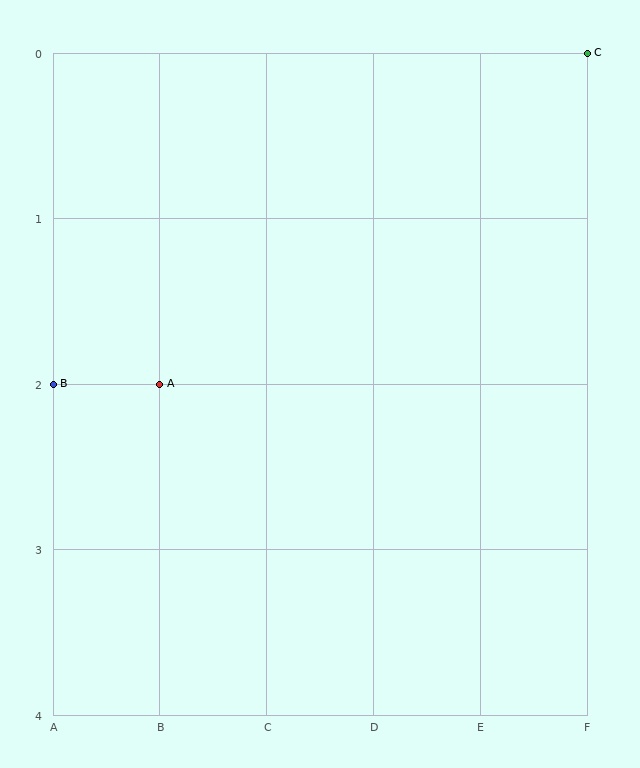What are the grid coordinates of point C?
Point C is at grid coordinates (F, 0).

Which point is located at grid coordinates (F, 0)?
Point C is at (F, 0).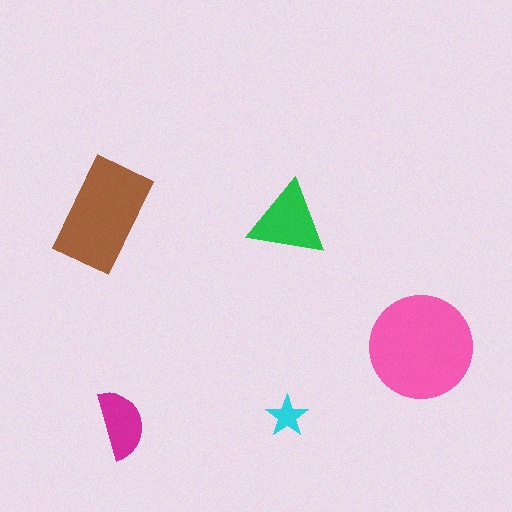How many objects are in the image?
There are 5 objects in the image.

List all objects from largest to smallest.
The pink circle, the brown rectangle, the green triangle, the magenta semicircle, the cyan star.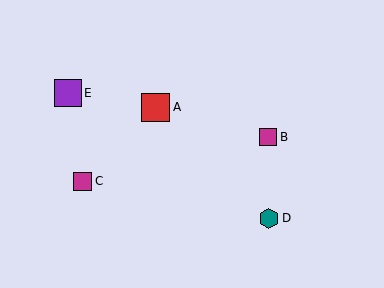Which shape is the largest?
The red square (labeled A) is the largest.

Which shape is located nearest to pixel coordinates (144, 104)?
The red square (labeled A) at (155, 107) is nearest to that location.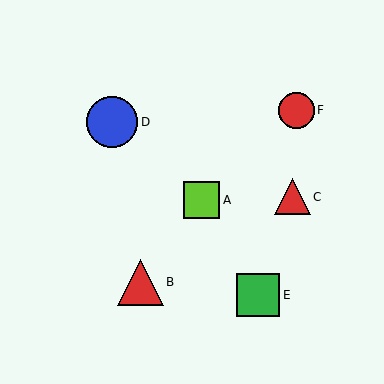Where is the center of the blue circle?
The center of the blue circle is at (112, 122).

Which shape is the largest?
The blue circle (labeled D) is the largest.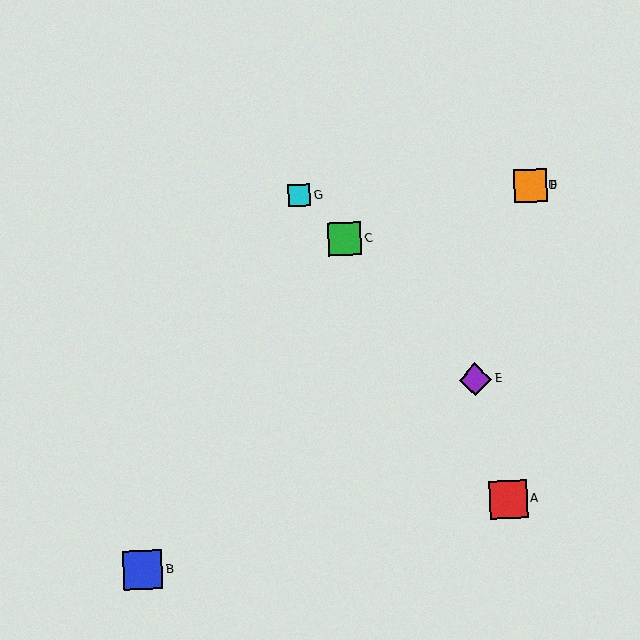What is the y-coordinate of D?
Object D is at y≈185.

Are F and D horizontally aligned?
Yes, both are at y≈185.